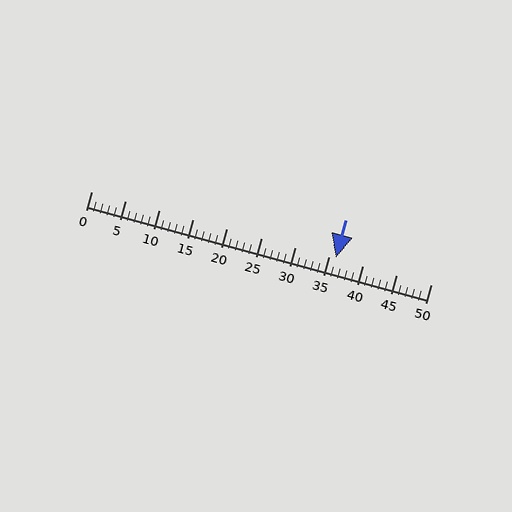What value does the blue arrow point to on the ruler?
The blue arrow points to approximately 36.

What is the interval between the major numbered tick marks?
The major tick marks are spaced 5 units apart.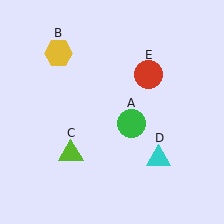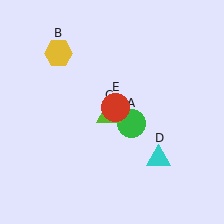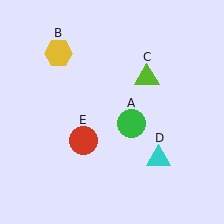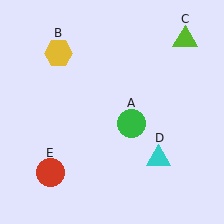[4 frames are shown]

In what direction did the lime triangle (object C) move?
The lime triangle (object C) moved up and to the right.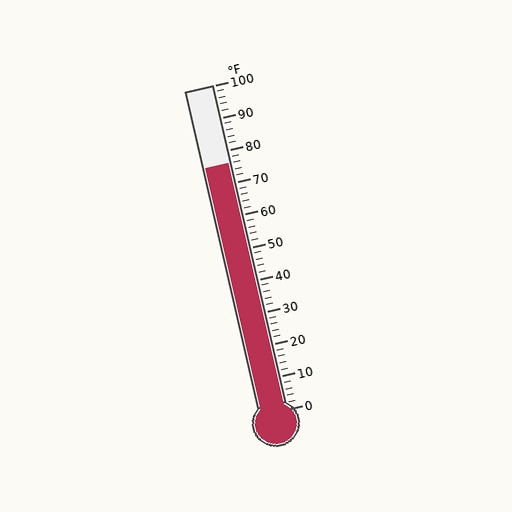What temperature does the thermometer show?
The thermometer shows approximately 76°F.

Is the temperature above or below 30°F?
The temperature is above 30°F.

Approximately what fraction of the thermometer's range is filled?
The thermometer is filled to approximately 75% of its range.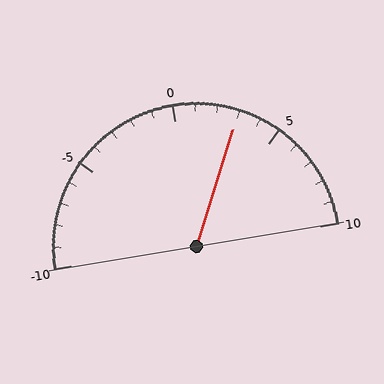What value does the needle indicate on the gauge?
The needle indicates approximately 3.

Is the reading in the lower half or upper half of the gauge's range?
The reading is in the upper half of the range (-10 to 10).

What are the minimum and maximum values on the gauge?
The gauge ranges from -10 to 10.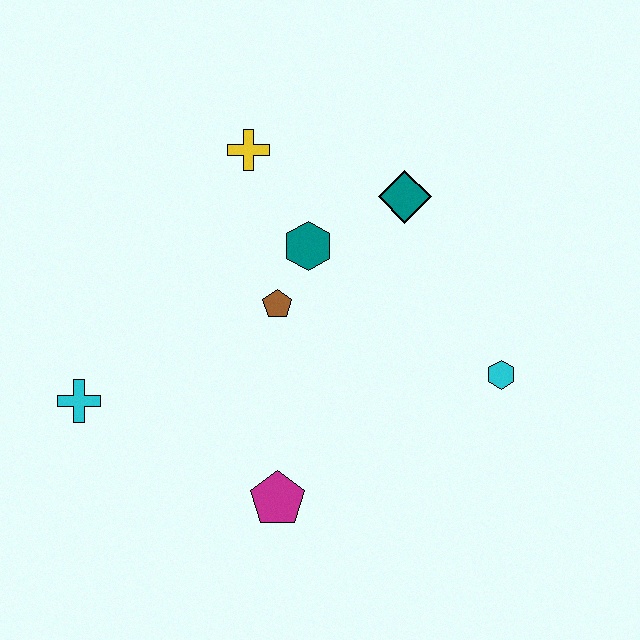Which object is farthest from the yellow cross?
The magenta pentagon is farthest from the yellow cross.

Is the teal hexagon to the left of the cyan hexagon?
Yes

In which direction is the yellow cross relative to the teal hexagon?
The yellow cross is above the teal hexagon.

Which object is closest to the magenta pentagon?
The brown pentagon is closest to the magenta pentagon.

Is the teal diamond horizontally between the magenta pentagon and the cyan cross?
No